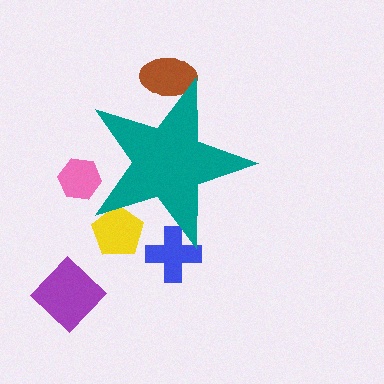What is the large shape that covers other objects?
A teal star.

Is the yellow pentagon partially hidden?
Yes, the yellow pentagon is partially hidden behind the teal star.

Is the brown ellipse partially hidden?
Yes, the brown ellipse is partially hidden behind the teal star.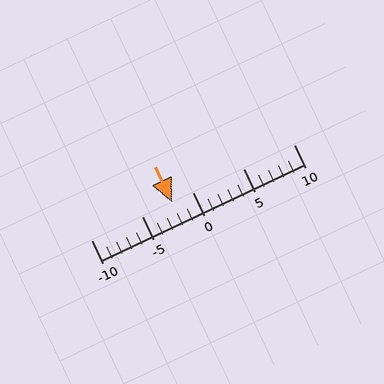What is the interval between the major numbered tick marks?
The major tick marks are spaced 5 units apart.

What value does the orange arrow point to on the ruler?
The orange arrow points to approximately -2.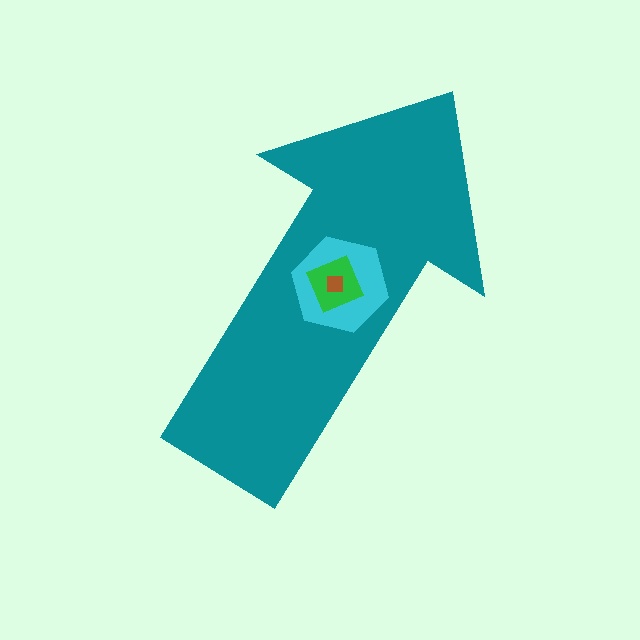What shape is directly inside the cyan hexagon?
The green diamond.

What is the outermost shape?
The teal arrow.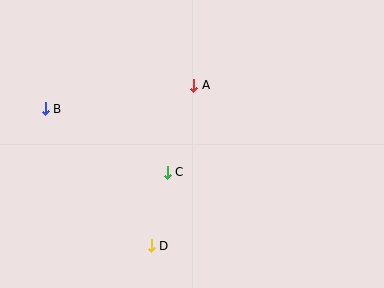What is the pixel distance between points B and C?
The distance between B and C is 137 pixels.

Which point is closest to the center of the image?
Point C at (167, 172) is closest to the center.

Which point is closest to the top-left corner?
Point B is closest to the top-left corner.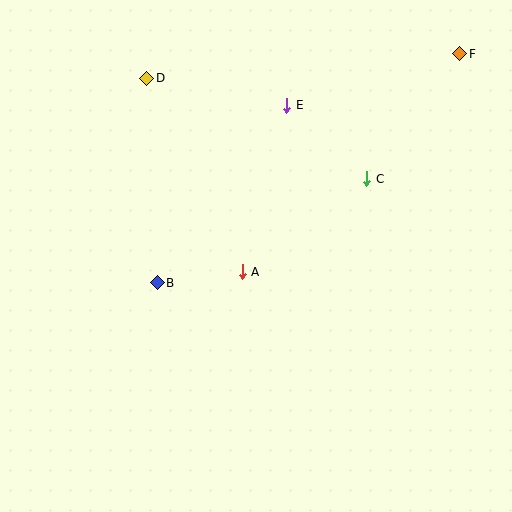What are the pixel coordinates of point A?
Point A is at (242, 272).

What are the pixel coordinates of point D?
Point D is at (147, 78).